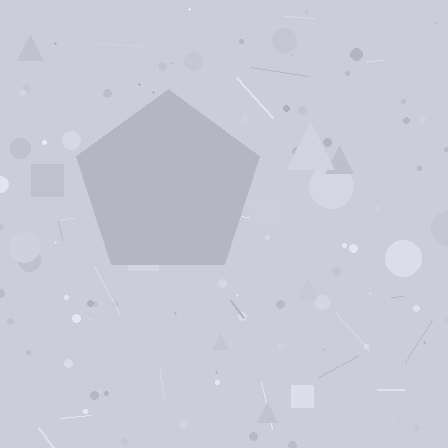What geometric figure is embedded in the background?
A pentagon is embedded in the background.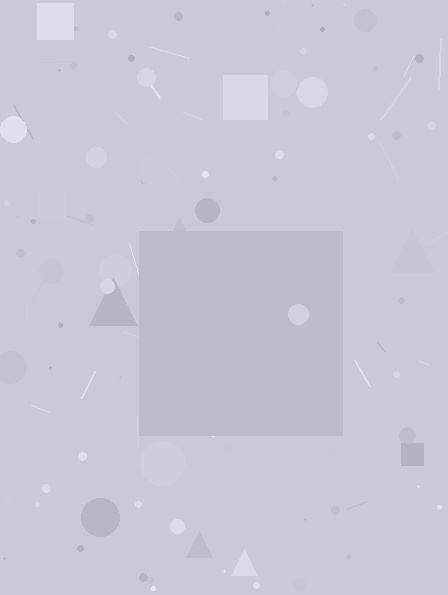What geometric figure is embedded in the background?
A square is embedded in the background.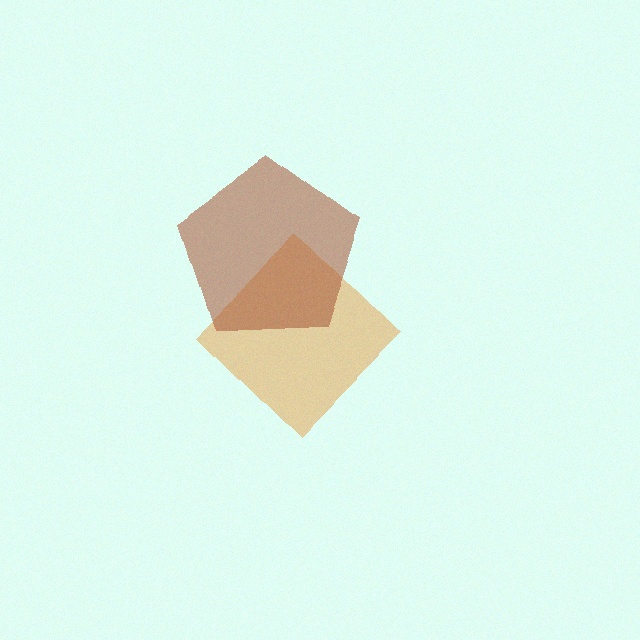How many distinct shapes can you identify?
There are 2 distinct shapes: an orange diamond, a brown pentagon.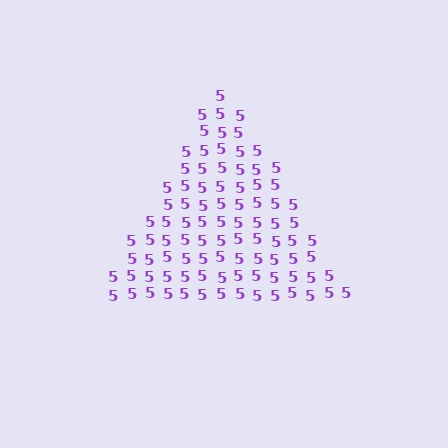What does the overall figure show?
The overall figure shows a triangle.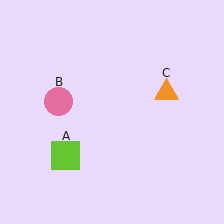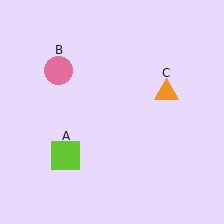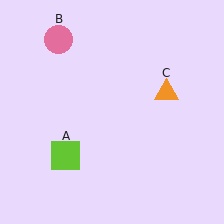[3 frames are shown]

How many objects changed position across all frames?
1 object changed position: pink circle (object B).